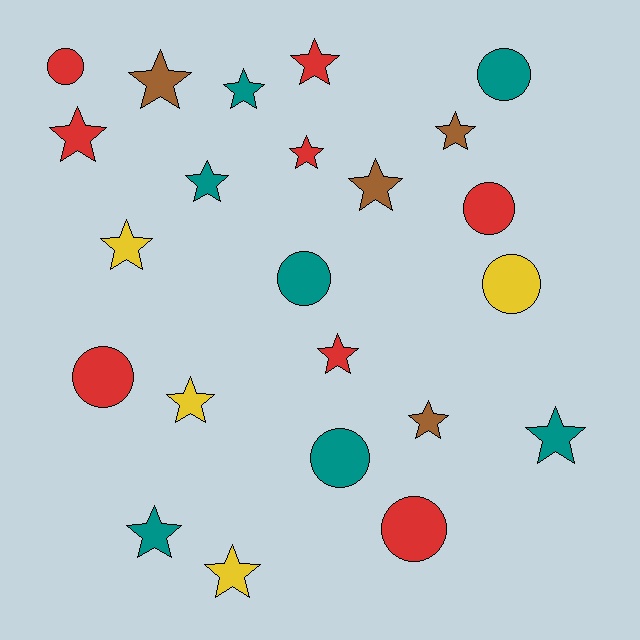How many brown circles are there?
There are no brown circles.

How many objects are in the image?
There are 23 objects.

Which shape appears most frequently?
Star, with 15 objects.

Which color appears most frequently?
Red, with 8 objects.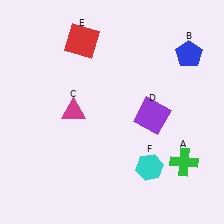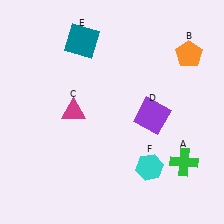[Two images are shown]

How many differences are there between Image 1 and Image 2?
There are 2 differences between the two images.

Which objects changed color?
B changed from blue to orange. E changed from red to teal.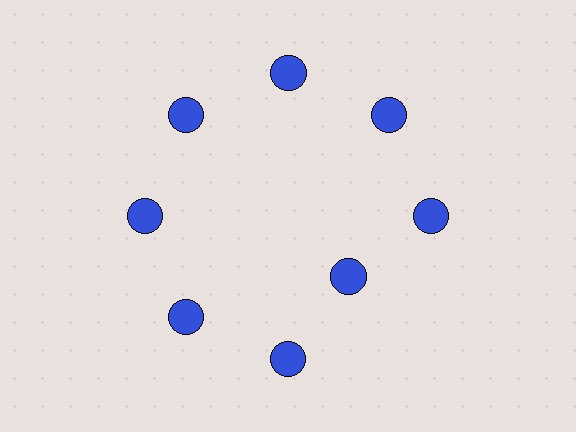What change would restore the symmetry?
The symmetry would be restored by moving it outward, back onto the ring so that all 8 circles sit at equal angles and equal distance from the center.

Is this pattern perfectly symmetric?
No. The 8 blue circles are arranged in a ring, but one element near the 4 o'clock position is pulled inward toward the center, breaking the 8-fold rotational symmetry.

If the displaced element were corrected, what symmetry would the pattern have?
It would have 8-fold rotational symmetry — the pattern would map onto itself every 45 degrees.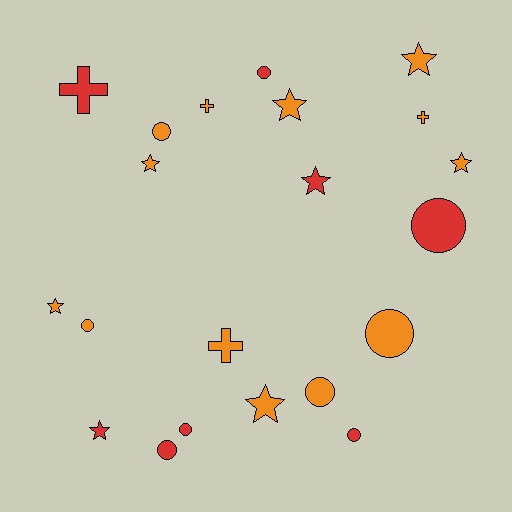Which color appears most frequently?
Orange, with 13 objects.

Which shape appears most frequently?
Circle, with 9 objects.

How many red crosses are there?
There is 1 red cross.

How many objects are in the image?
There are 21 objects.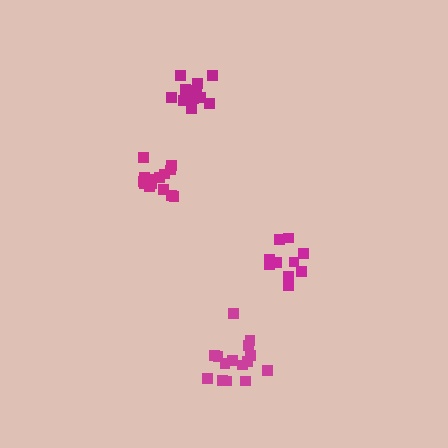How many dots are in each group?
Group 1: 10 dots, Group 2: 12 dots, Group 3: 14 dots, Group 4: 15 dots (51 total).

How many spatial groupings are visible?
There are 4 spatial groupings.